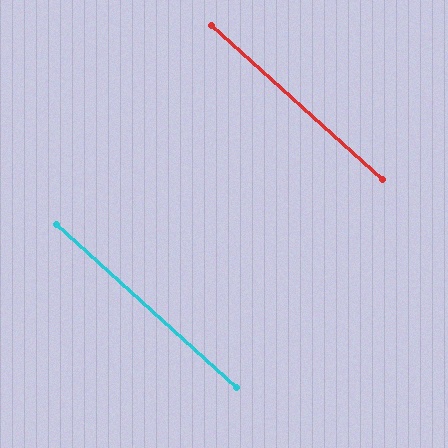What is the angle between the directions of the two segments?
Approximately 0 degrees.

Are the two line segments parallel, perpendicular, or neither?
Parallel — their directions differ by only 0.2°.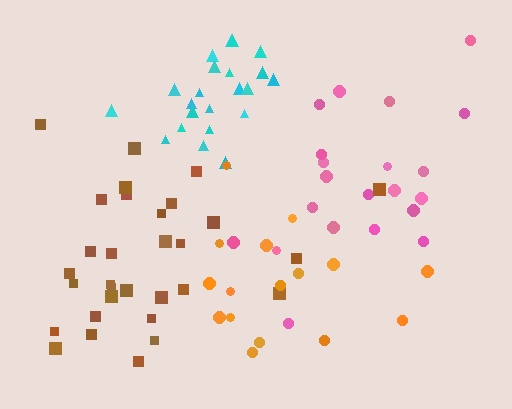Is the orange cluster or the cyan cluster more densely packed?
Cyan.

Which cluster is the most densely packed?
Cyan.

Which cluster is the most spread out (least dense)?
Orange.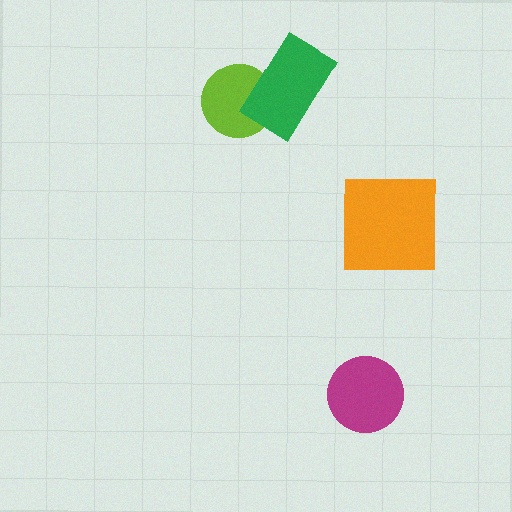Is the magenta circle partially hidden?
No, no other shape covers it.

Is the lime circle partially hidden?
Yes, it is partially covered by another shape.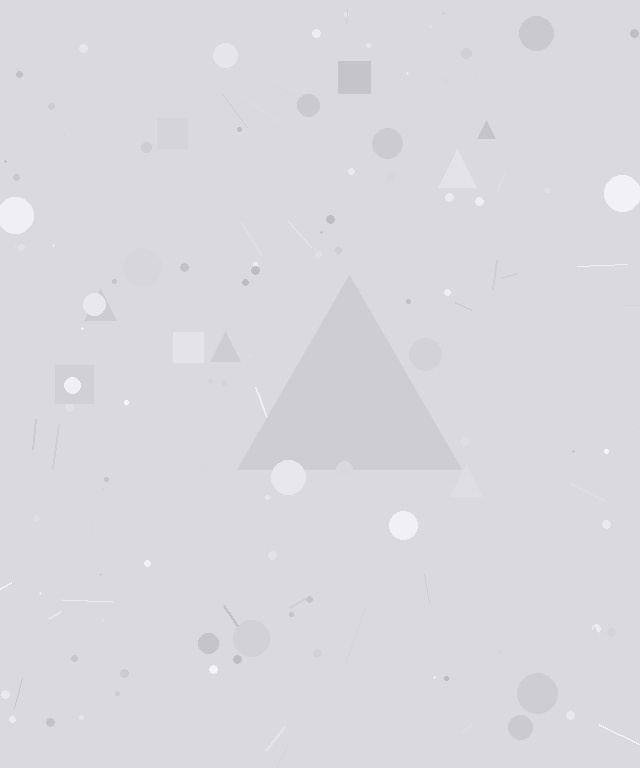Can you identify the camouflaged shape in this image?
The camouflaged shape is a triangle.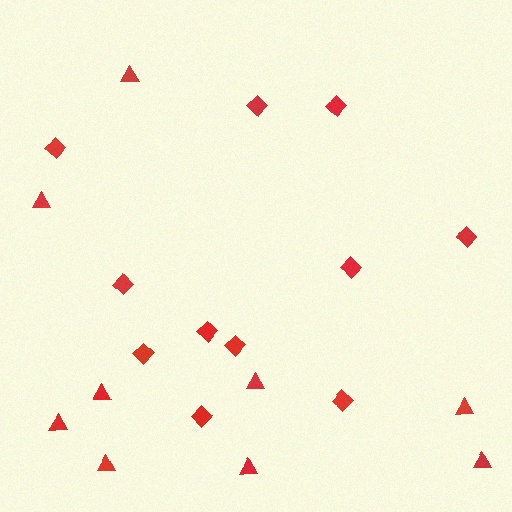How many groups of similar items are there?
There are 2 groups: one group of diamonds (11) and one group of triangles (9).